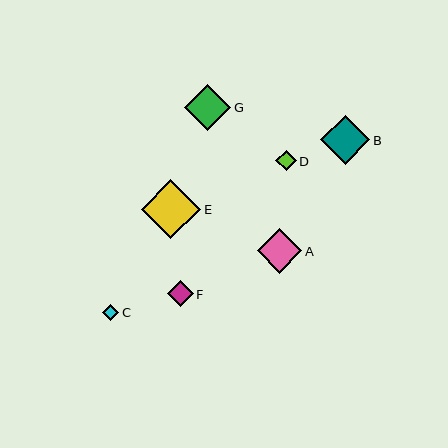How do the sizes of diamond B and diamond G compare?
Diamond B and diamond G are approximately the same size.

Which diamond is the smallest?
Diamond C is the smallest with a size of approximately 16 pixels.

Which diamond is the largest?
Diamond E is the largest with a size of approximately 60 pixels.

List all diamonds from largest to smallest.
From largest to smallest: E, B, G, A, F, D, C.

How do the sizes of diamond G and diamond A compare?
Diamond G and diamond A are approximately the same size.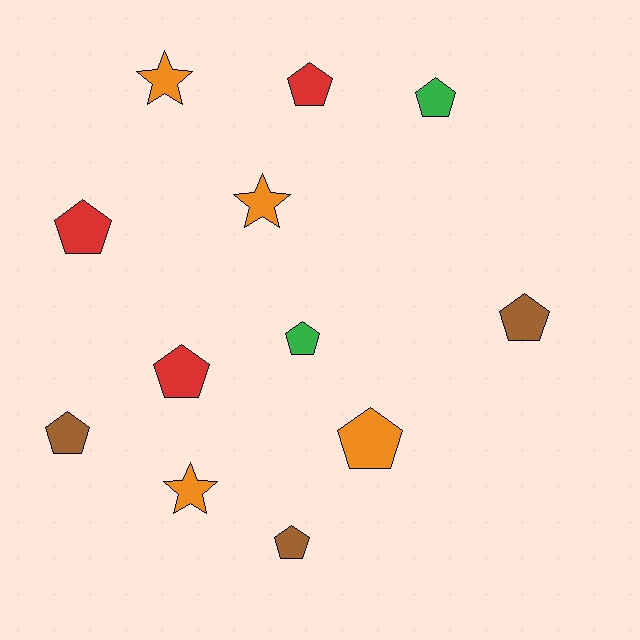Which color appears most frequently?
Orange, with 4 objects.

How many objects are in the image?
There are 12 objects.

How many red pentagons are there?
There are 3 red pentagons.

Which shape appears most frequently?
Pentagon, with 9 objects.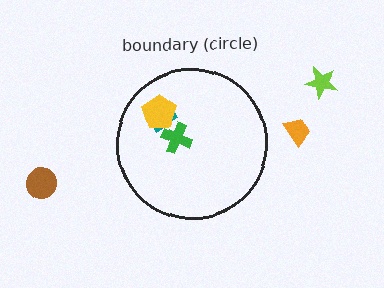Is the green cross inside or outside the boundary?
Inside.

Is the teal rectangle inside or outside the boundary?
Inside.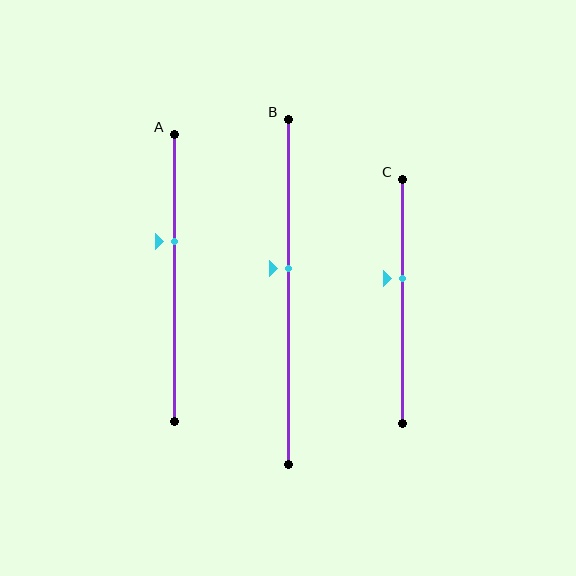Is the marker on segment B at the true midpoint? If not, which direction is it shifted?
No, the marker on segment B is shifted upward by about 7% of the segment length.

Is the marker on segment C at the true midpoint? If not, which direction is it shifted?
No, the marker on segment C is shifted upward by about 10% of the segment length.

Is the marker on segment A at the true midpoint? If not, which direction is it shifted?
No, the marker on segment A is shifted upward by about 13% of the segment length.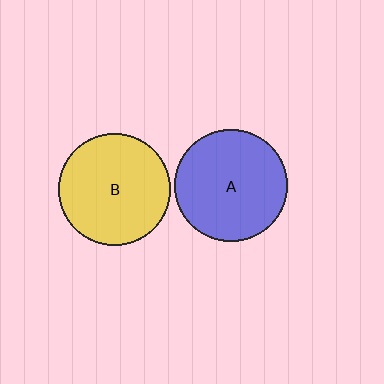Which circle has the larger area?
Circle A (blue).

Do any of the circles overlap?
No, none of the circles overlap.